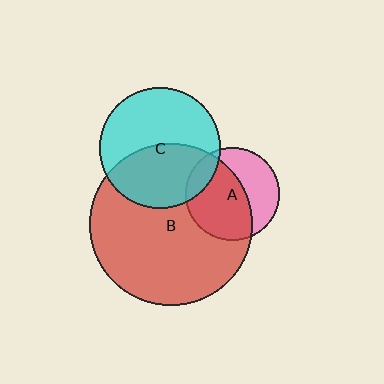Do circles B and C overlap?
Yes.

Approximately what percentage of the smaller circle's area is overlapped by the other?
Approximately 45%.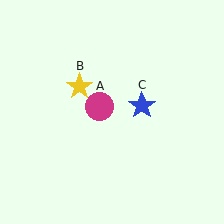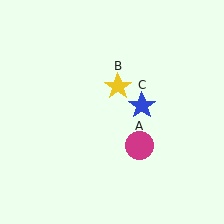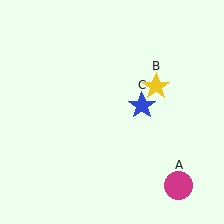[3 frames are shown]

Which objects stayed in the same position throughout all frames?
Blue star (object C) remained stationary.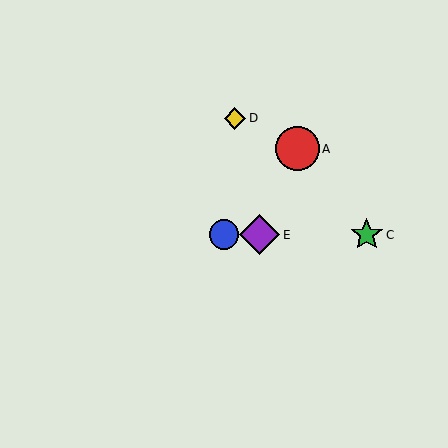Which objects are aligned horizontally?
Objects B, C, E are aligned horizontally.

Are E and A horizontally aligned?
No, E is at y≈235 and A is at y≈149.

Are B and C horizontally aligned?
Yes, both are at y≈235.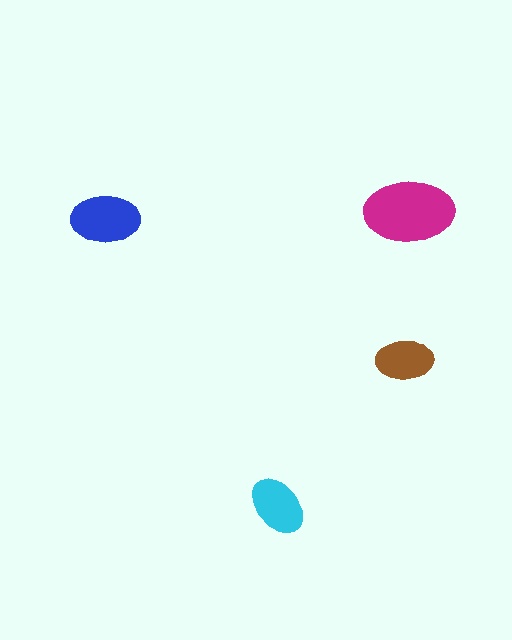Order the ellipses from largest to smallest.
the magenta one, the blue one, the cyan one, the brown one.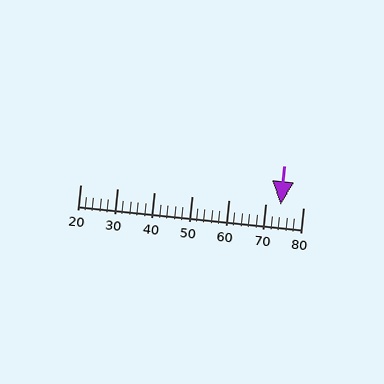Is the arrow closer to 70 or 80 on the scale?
The arrow is closer to 70.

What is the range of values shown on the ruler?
The ruler shows values from 20 to 80.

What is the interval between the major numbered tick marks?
The major tick marks are spaced 10 units apart.